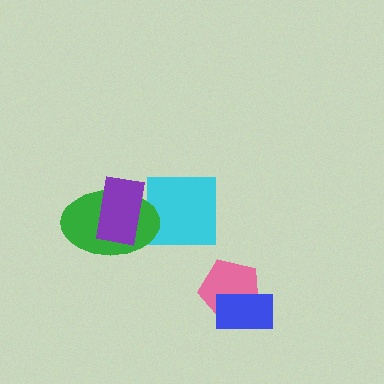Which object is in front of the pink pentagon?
The blue rectangle is in front of the pink pentagon.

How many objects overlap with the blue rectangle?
1 object overlaps with the blue rectangle.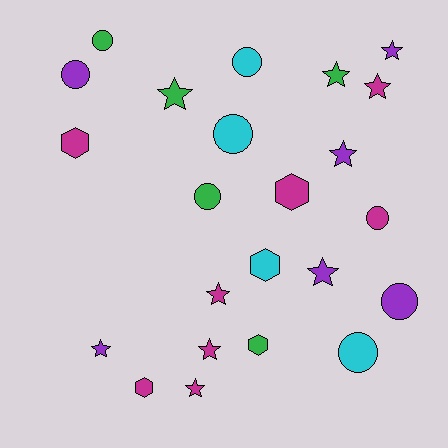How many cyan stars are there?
There are no cyan stars.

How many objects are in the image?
There are 23 objects.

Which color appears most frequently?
Magenta, with 8 objects.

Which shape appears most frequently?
Star, with 10 objects.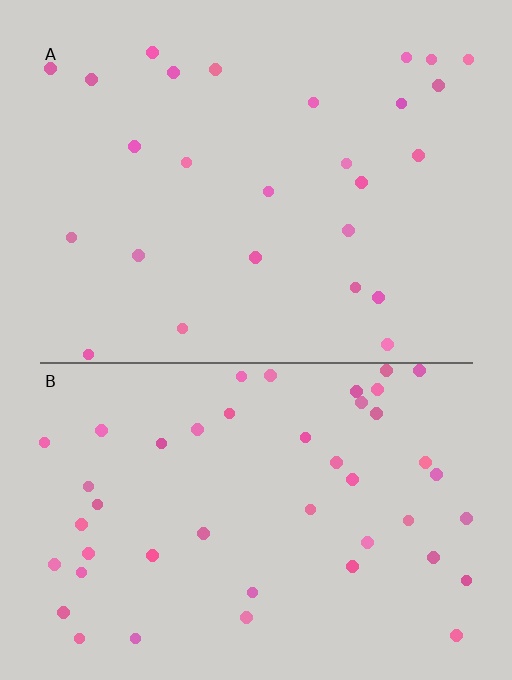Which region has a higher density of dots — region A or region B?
B (the bottom).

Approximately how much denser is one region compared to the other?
Approximately 1.7× — region B over region A.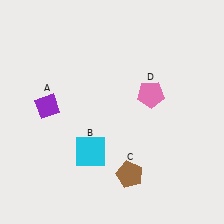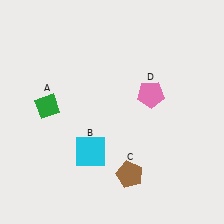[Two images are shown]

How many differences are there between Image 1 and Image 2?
There is 1 difference between the two images.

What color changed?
The diamond (A) changed from purple in Image 1 to green in Image 2.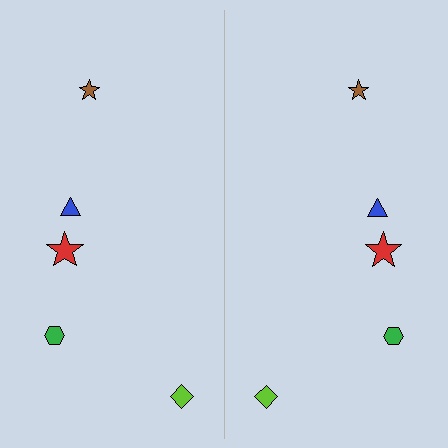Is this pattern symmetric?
Yes, this pattern has bilateral (reflection) symmetry.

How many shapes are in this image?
There are 10 shapes in this image.